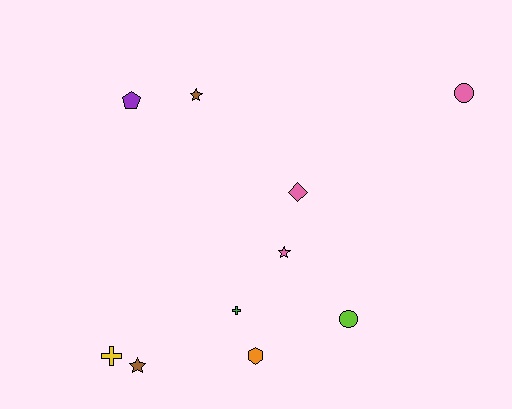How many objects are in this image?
There are 10 objects.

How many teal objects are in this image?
There are no teal objects.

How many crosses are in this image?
There are 2 crosses.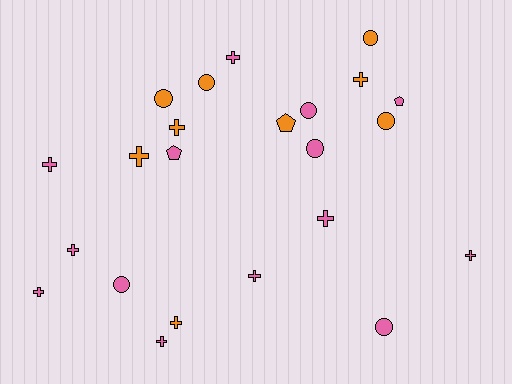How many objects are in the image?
There are 23 objects.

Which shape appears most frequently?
Cross, with 12 objects.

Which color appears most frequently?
Pink, with 14 objects.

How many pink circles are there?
There are 4 pink circles.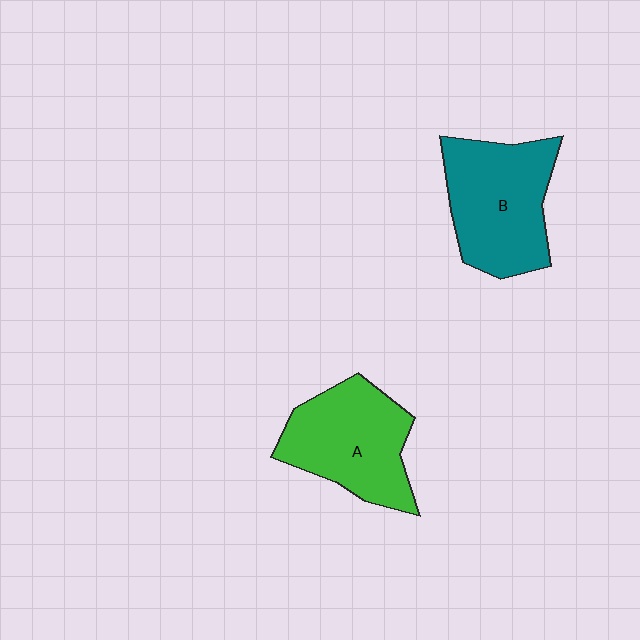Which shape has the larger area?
Shape B (teal).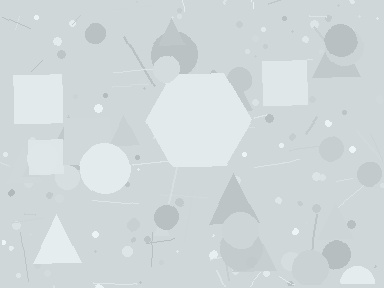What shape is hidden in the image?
A hexagon is hidden in the image.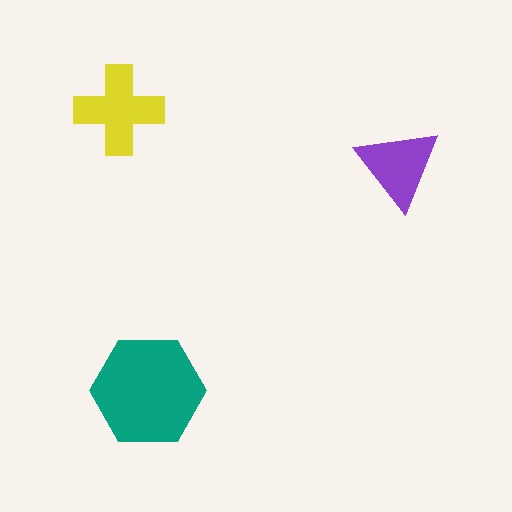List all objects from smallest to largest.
The purple triangle, the yellow cross, the teal hexagon.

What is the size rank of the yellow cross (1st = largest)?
2nd.